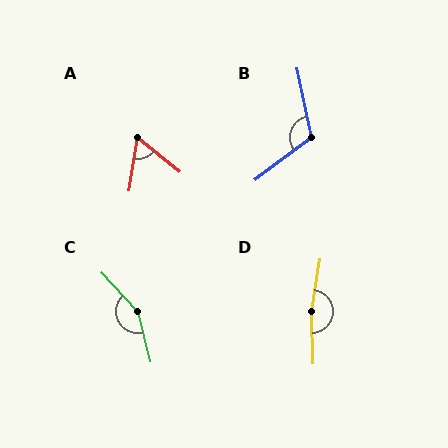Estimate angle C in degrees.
Approximately 151 degrees.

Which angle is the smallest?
A, at approximately 60 degrees.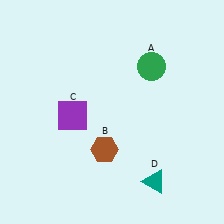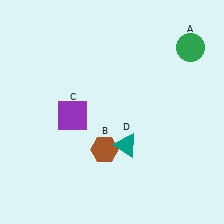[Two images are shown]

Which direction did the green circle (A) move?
The green circle (A) moved right.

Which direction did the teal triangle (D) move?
The teal triangle (D) moved up.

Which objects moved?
The objects that moved are: the green circle (A), the teal triangle (D).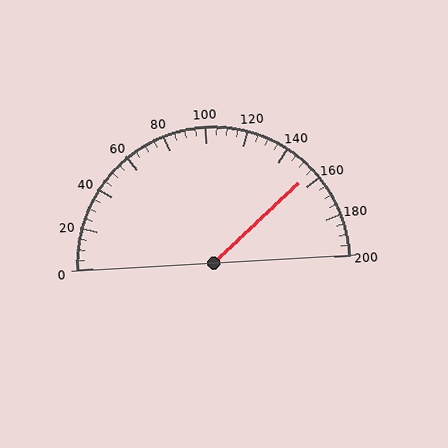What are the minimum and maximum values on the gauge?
The gauge ranges from 0 to 200.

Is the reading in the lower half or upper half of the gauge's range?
The reading is in the upper half of the range (0 to 200).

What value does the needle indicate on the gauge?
The needle indicates approximately 155.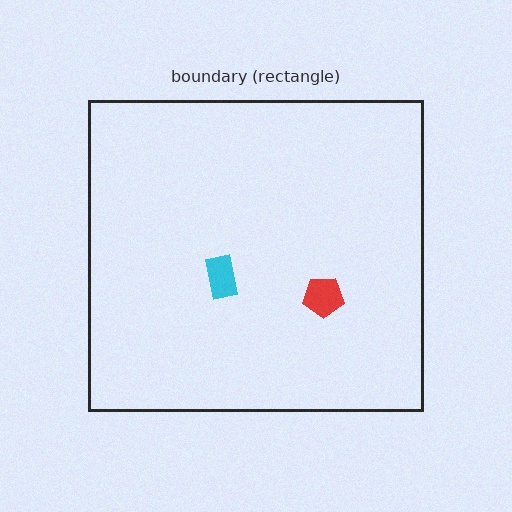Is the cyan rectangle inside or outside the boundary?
Inside.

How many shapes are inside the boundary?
2 inside, 0 outside.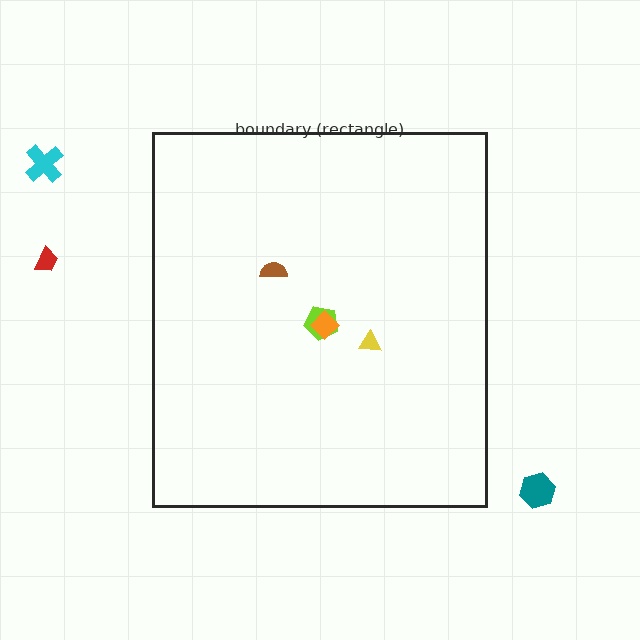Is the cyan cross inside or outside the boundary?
Outside.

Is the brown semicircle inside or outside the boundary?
Inside.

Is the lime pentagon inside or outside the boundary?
Inside.